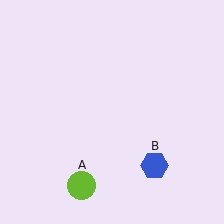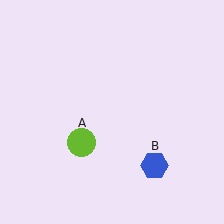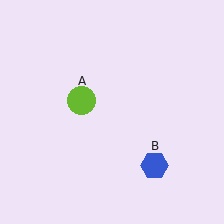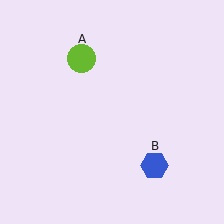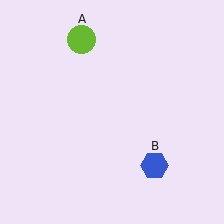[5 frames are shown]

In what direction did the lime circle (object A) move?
The lime circle (object A) moved up.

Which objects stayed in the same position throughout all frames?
Blue hexagon (object B) remained stationary.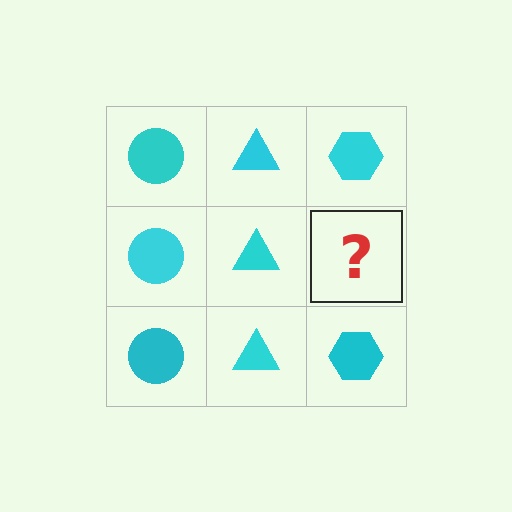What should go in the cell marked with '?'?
The missing cell should contain a cyan hexagon.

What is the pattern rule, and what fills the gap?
The rule is that each column has a consistent shape. The gap should be filled with a cyan hexagon.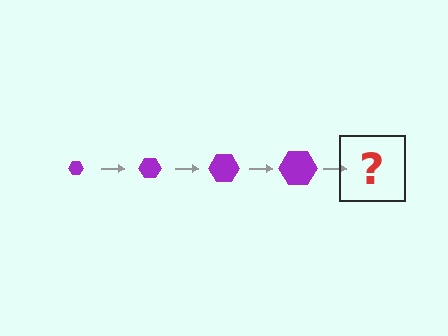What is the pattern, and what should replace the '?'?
The pattern is that the hexagon gets progressively larger each step. The '?' should be a purple hexagon, larger than the previous one.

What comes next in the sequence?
The next element should be a purple hexagon, larger than the previous one.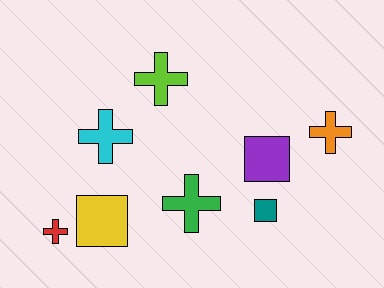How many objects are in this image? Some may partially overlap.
There are 8 objects.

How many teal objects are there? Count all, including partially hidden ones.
There is 1 teal object.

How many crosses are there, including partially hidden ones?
There are 5 crosses.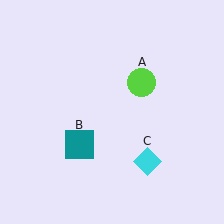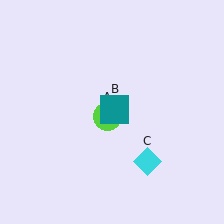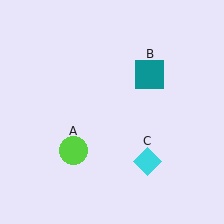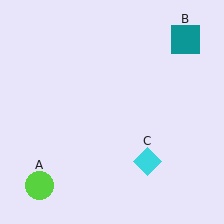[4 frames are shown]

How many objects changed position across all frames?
2 objects changed position: lime circle (object A), teal square (object B).